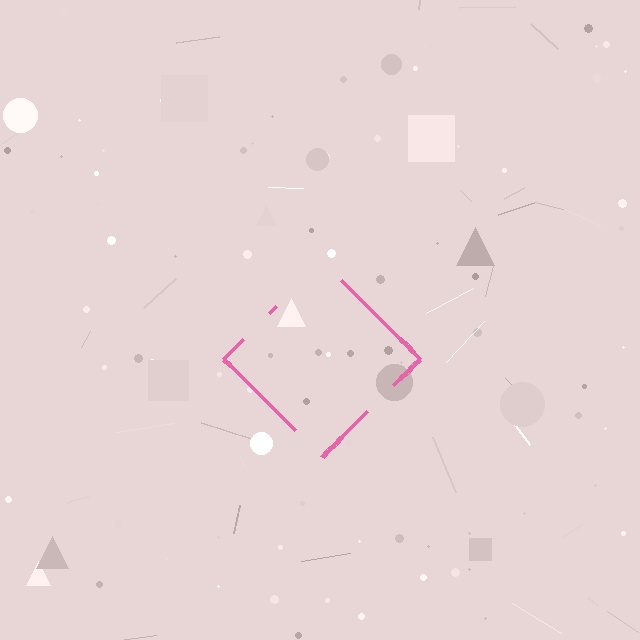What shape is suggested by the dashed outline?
The dashed outline suggests a diamond.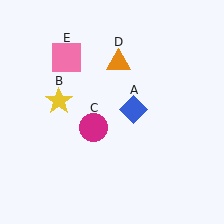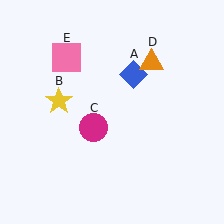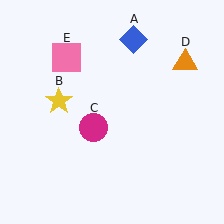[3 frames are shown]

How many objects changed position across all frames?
2 objects changed position: blue diamond (object A), orange triangle (object D).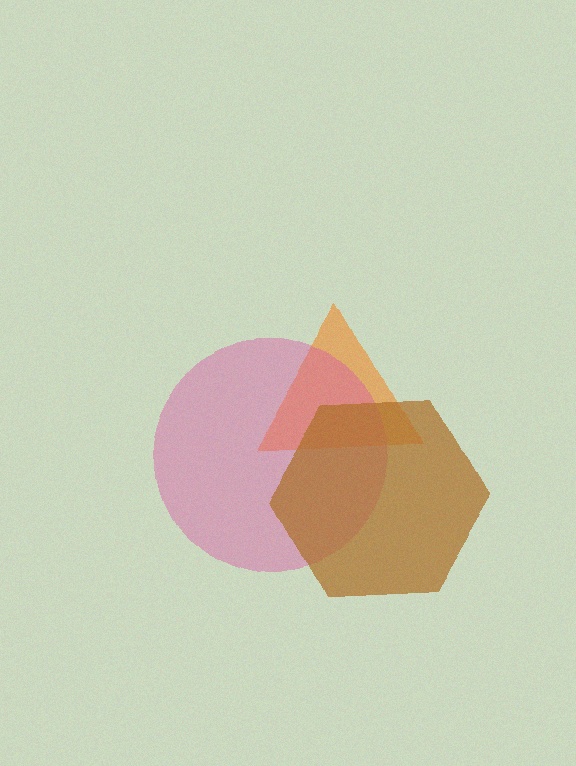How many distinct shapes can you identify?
There are 3 distinct shapes: an orange triangle, a pink circle, a brown hexagon.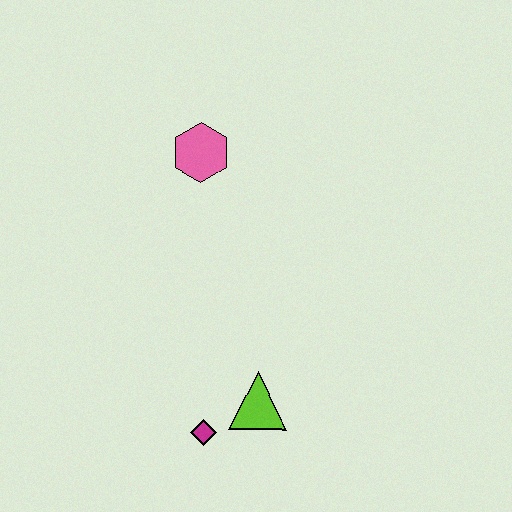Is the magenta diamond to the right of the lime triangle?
No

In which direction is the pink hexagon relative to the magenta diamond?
The pink hexagon is above the magenta diamond.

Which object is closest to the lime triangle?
The magenta diamond is closest to the lime triangle.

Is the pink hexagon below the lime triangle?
No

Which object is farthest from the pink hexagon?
The magenta diamond is farthest from the pink hexagon.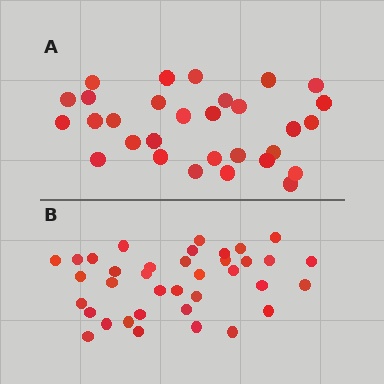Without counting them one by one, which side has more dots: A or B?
Region B (the bottom region) has more dots.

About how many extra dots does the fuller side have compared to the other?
Region B has roughly 8 or so more dots than region A.